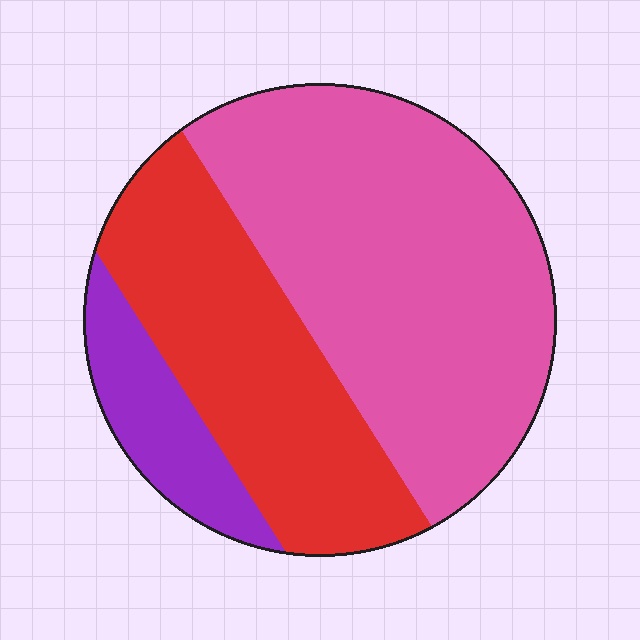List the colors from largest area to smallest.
From largest to smallest: pink, red, purple.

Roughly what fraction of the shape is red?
Red takes up about one third (1/3) of the shape.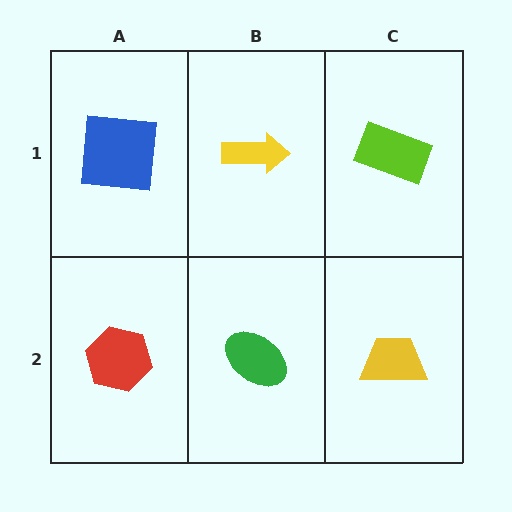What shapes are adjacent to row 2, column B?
A yellow arrow (row 1, column B), a red hexagon (row 2, column A), a yellow trapezoid (row 2, column C).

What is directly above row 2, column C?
A lime rectangle.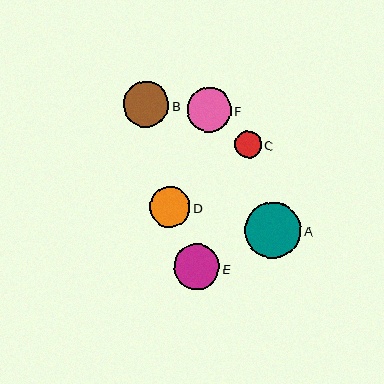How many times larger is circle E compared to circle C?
Circle E is approximately 1.7 times the size of circle C.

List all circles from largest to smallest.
From largest to smallest: A, E, B, F, D, C.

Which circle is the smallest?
Circle C is the smallest with a size of approximately 27 pixels.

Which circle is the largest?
Circle A is the largest with a size of approximately 57 pixels.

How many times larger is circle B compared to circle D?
Circle B is approximately 1.1 times the size of circle D.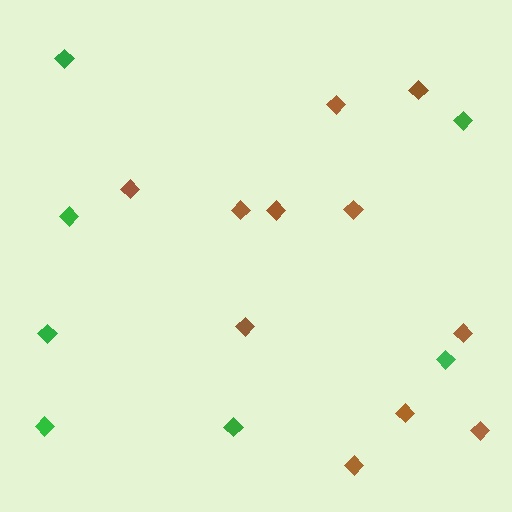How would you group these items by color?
There are 2 groups: one group of brown diamonds (11) and one group of green diamonds (7).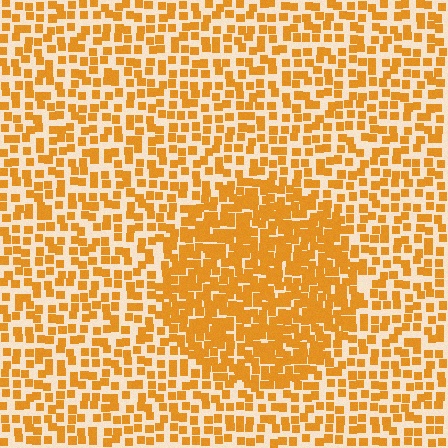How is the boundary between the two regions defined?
The boundary is defined by a change in element density (approximately 1.9x ratio). All elements are the same color, size, and shape.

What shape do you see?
I see a circle.